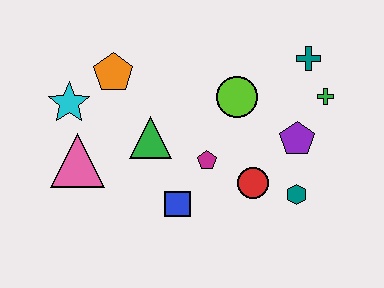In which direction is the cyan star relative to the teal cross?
The cyan star is to the left of the teal cross.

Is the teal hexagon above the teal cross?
No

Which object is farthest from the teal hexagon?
The cyan star is farthest from the teal hexagon.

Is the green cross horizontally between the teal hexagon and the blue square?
No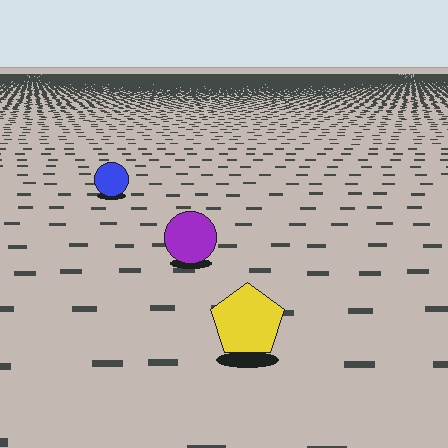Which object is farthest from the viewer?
The blue circle is farthest from the viewer. It appears smaller and the ground texture around it is denser.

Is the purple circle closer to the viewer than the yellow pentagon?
No. The yellow pentagon is closer — you can tell from the texture gradient: the ground texture is coarser near it.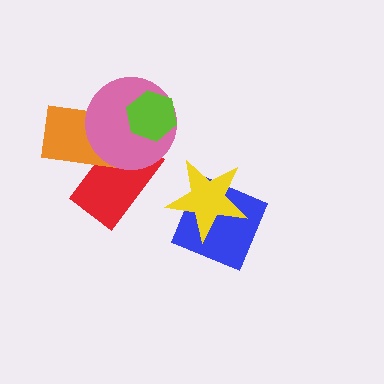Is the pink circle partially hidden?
Yes, it is partially covered by another shape.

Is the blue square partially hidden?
Yes, it is partially covered by another shape.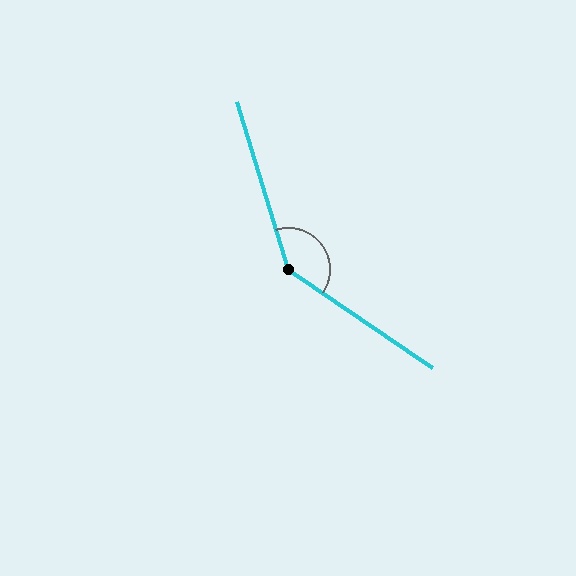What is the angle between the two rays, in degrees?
Approximately 141 degrees.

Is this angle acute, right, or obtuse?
It is obtuse.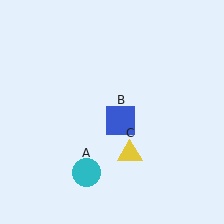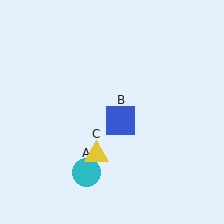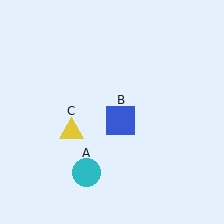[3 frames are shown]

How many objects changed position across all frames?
1 object changed position: yellow triangle (object C).